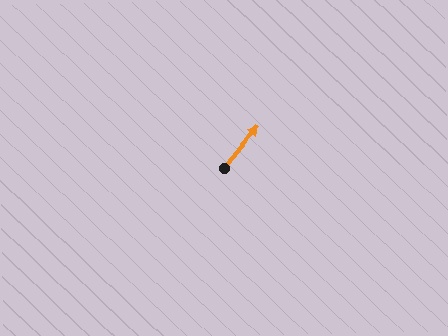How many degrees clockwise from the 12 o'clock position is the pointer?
Approximately 40 degrees.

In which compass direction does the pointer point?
Northeast.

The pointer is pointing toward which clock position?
Roughly 1 o'clock.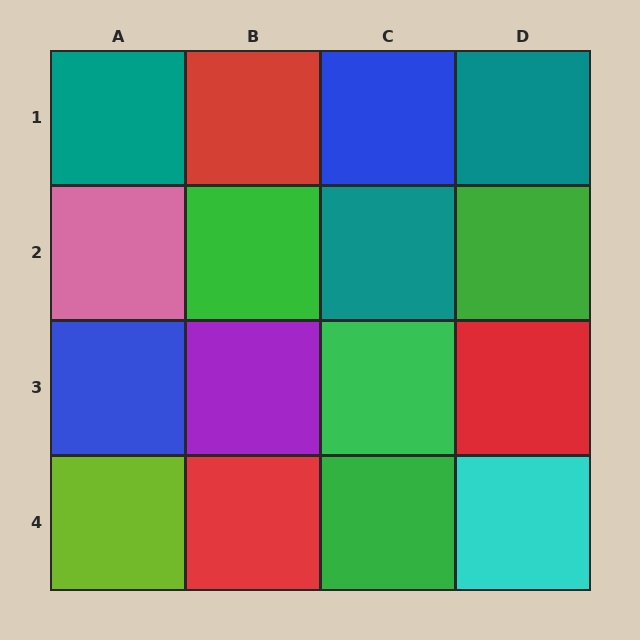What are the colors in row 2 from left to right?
Pink, green, teal, green.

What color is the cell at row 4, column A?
Lime.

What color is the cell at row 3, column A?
Blue.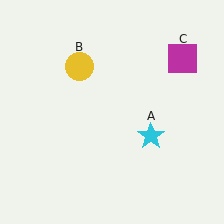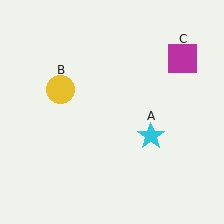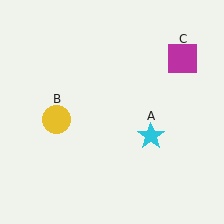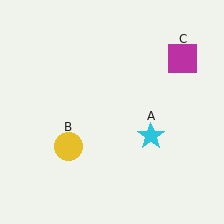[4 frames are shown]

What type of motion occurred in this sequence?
The yellow circle (object B) rotated counterclockwise around the center of the scene.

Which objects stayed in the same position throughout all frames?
Cyan star (object A) and magenta square (object C) remained stationary.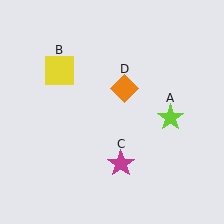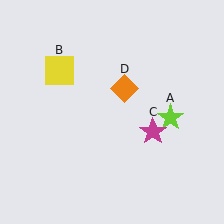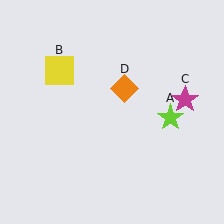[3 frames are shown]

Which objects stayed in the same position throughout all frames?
Lime star (object A) and yellow square (object B) and orange diamond (object D) remained stationary.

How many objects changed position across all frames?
1 object changed position: magenta star (object C).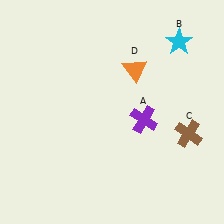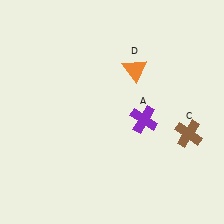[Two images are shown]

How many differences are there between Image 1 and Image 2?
There is 1 difference between the two images.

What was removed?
The cyan star (B) was removed in Image 2.